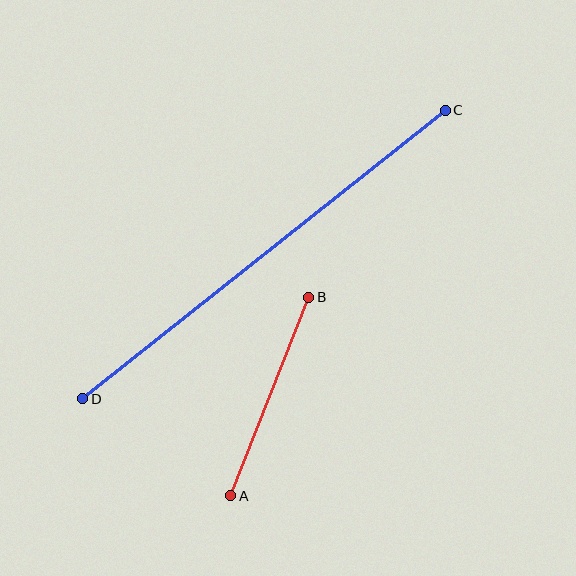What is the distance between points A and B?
The distance is approximately 213 pixels.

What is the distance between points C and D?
The distance is approximately 463 pixels.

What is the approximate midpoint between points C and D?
The midpoint is at approximately (264, 254) pixels.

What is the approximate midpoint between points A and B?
The midpoint is at approximately (270, 396) pixels.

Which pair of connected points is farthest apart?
Points C and D are farthest apart.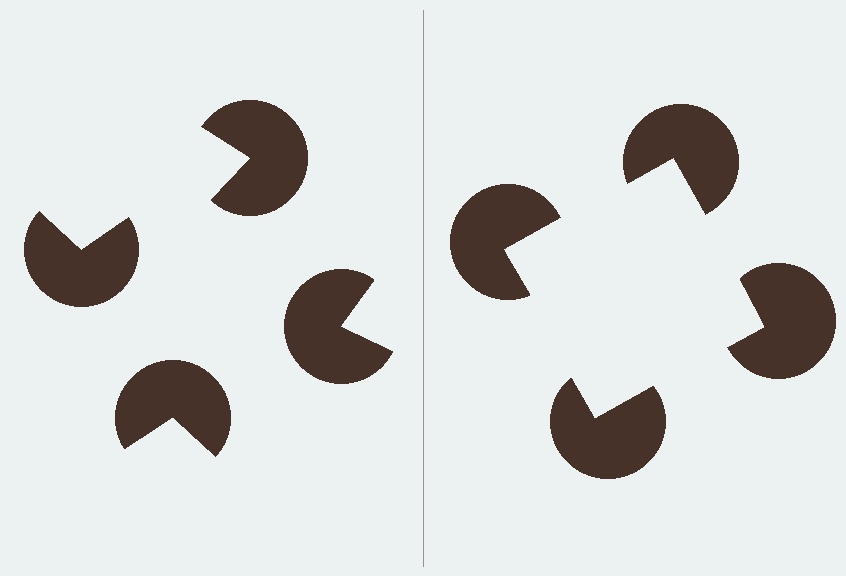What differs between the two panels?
The pac-man discs are positioned identically on both sides; only the wedge orientations differ. On the right they align to a square; on the left they are misaligned.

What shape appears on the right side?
An illusory square.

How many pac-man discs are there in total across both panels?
8 — 4 on each side.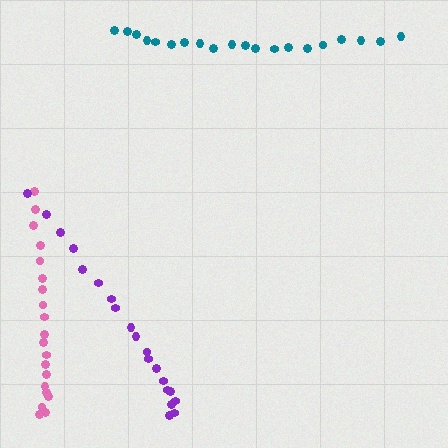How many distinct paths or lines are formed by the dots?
There are 3 distinct paths.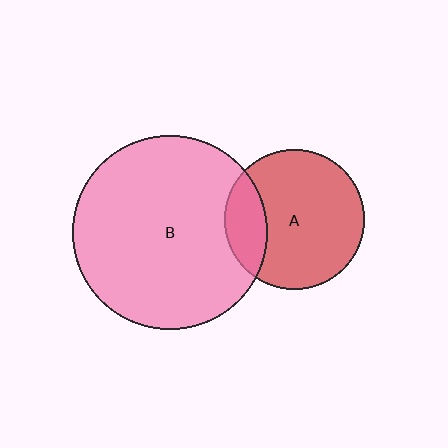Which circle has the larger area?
Circle B (pink).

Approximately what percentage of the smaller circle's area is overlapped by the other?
Approximately 20%.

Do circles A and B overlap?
Yes.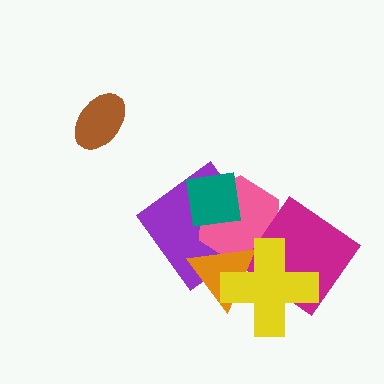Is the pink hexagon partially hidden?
Yes, it is partially covered by another shape.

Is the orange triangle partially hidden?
Yes, it is partially covered by another shape.